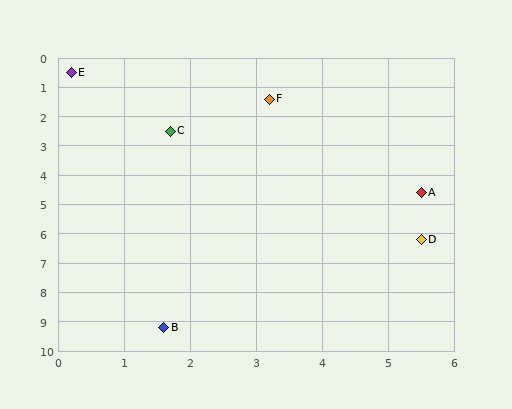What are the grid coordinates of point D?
Point D is at approximately (5.5, 6.2).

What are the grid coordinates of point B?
Point B is at approximately (1.6, 9.2).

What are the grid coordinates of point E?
Point E is at approximately (0.2, 0.5).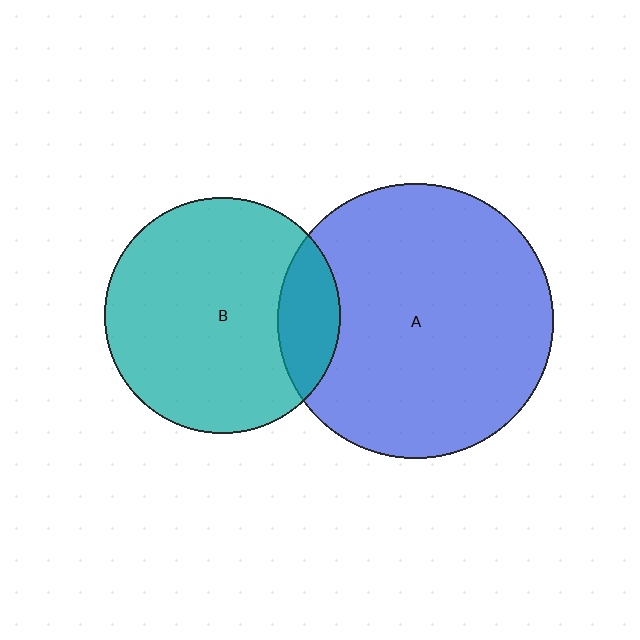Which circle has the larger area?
Circle A (blue).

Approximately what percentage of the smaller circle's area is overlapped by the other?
Approximately 15%.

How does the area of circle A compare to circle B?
Approximately 1.4 times.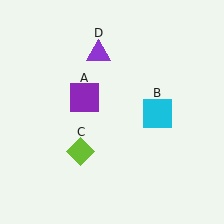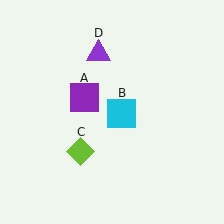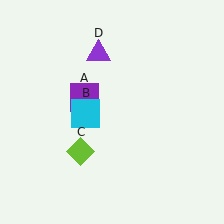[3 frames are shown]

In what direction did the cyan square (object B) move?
The cyan square (object B) moved left.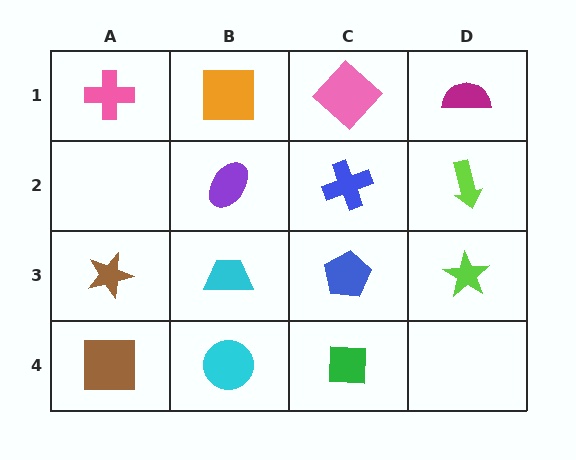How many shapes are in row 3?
4 shapes.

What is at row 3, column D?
A lime star.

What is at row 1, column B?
An orange square.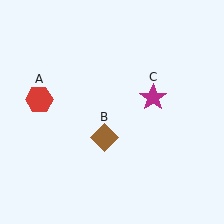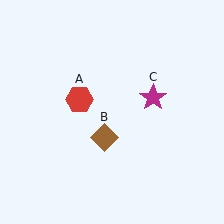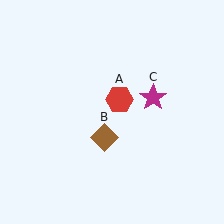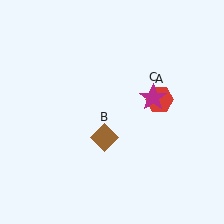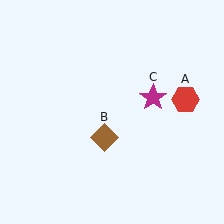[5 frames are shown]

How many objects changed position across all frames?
1 object changed position: red hexagon (object A).